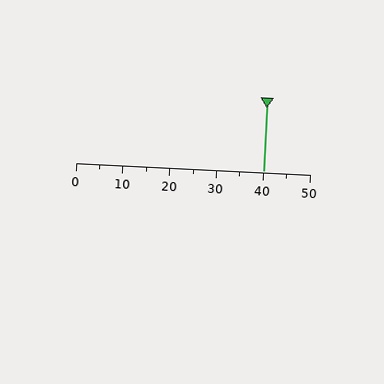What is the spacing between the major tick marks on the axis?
The major ticks are spaced 10 apart.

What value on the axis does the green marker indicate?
The marker indicates approximately 40.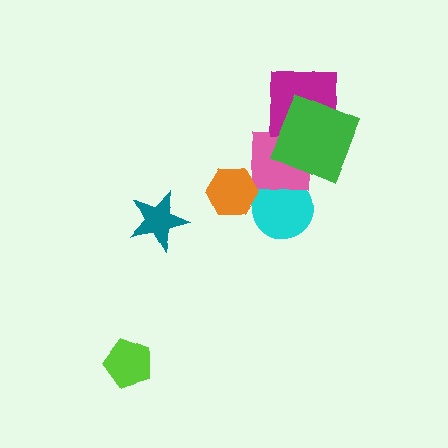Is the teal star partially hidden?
No, no other shape covers it.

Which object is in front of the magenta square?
The green diamond is in front of the magenta square.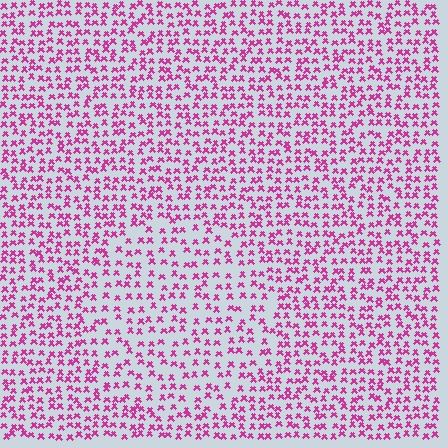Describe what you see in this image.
The image contains small magenta elements arranged at two different densities. A circle-shaped region is visible where the elements are less densely packed than the surrounding area.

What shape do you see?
I see a circle.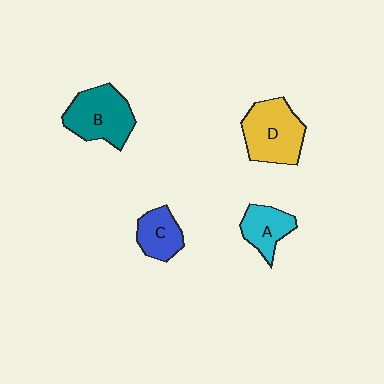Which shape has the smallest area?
Shape C (blue).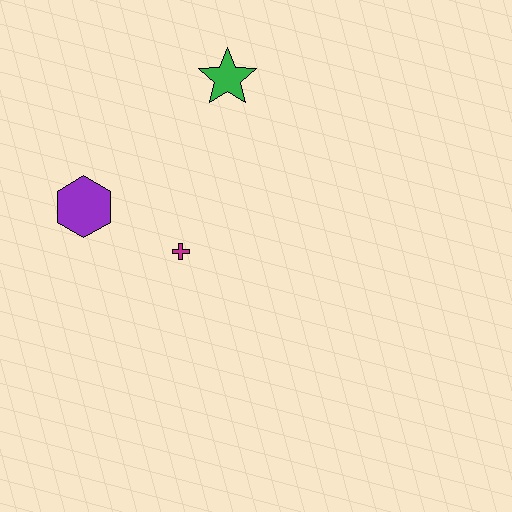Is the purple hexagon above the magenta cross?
Yes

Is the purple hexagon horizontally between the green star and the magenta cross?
No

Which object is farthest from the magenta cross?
The green star is farthest from the magenta cross.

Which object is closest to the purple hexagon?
The magenta cross is closest to the purple hexagon.